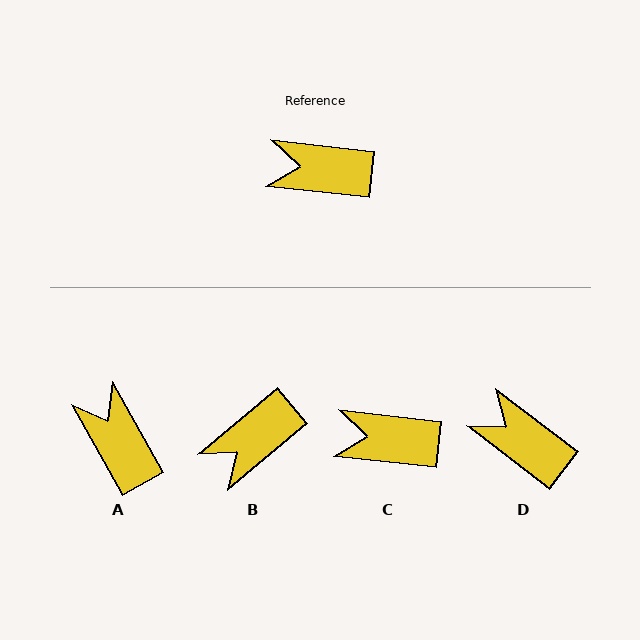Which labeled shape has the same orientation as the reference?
C.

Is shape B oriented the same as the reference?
No, it is off by about 46 degrees.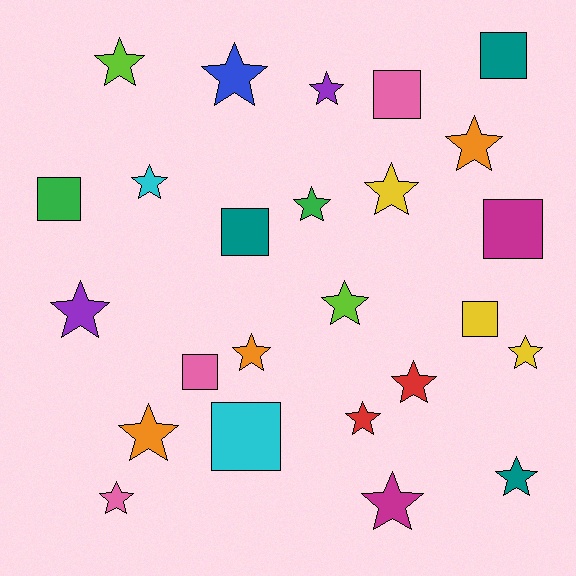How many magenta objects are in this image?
There are 2 magenta objects.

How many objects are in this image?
There are 25 objects.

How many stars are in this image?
There are 17 stars.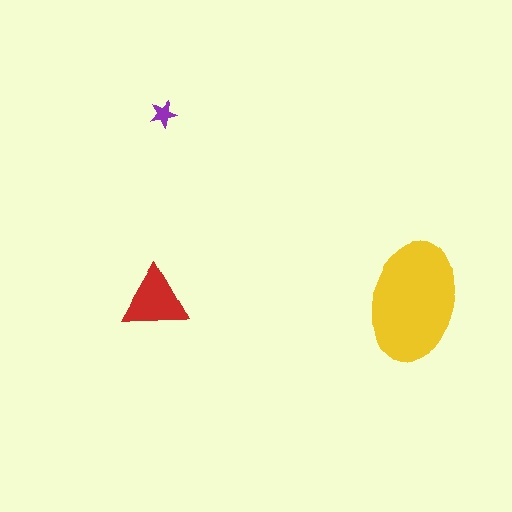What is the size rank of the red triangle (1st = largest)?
2nd.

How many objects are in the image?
There are 3 objects in the image.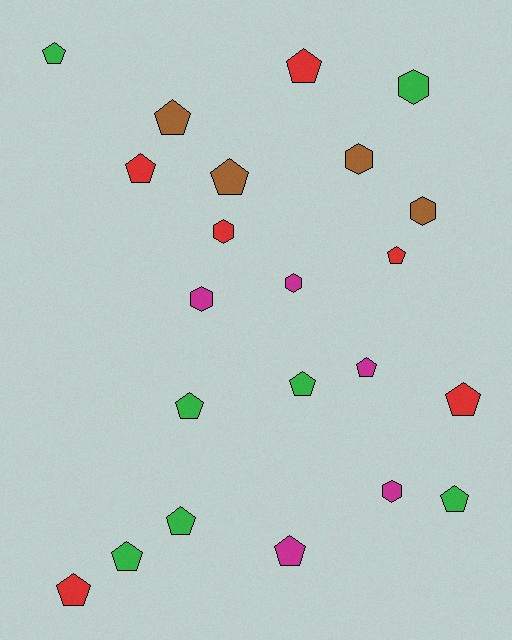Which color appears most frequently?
Green, with 7 objects.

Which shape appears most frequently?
Pentagon, with 15 objects.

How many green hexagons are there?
There is 1 green hexagon.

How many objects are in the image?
There are 22 objects.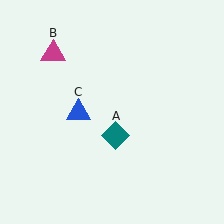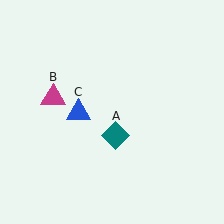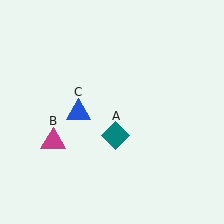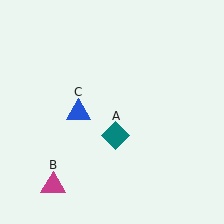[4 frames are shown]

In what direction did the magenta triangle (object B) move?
The magenta triangle (object B) moved down.